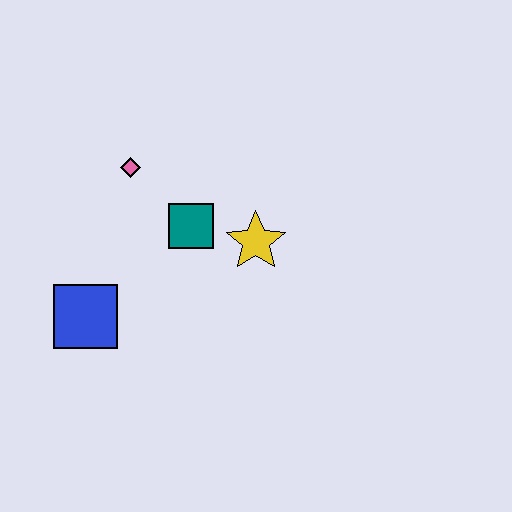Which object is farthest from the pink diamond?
The blue square is farthest from the pink diamond.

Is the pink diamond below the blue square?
No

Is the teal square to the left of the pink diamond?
No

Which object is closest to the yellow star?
The teal square is closest to the yellow star.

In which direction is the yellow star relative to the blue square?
The yellow star is to the right of the blue square.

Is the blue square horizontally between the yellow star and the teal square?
No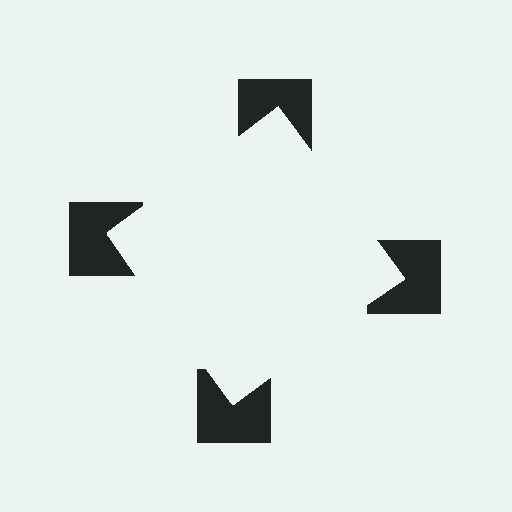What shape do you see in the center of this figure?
An illusory square — its edges are inferred from the aligned wedge cuts in the notched squares, not physically drawn.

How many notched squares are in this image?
There are 4 — one at each vertex of the illusory square.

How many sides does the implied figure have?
4 sides.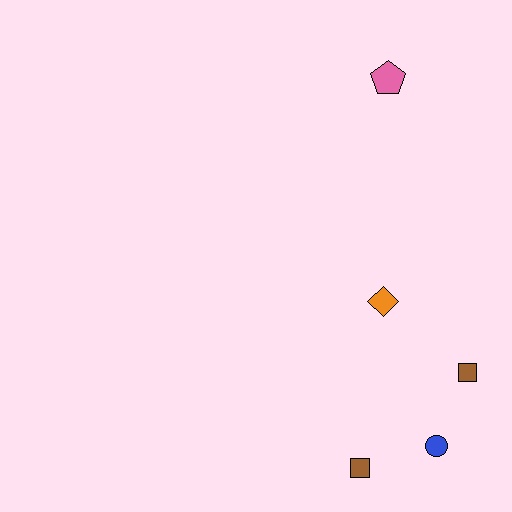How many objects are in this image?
There are 5 objects.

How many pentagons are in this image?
There is 1 pentagon.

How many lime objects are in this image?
There are no lime objects.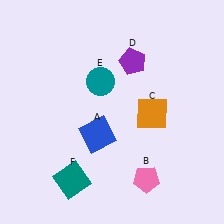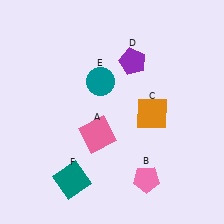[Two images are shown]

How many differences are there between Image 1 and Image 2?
There is 1 difference between the two images.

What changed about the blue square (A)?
In Image 1, A is blue. In Image 2, it changed to pink.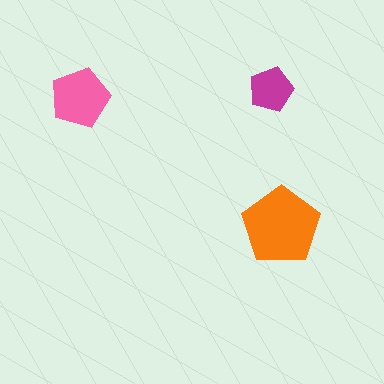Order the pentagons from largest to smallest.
the orange one, the pink one, the magenta one.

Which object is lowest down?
The orange pentagon is bottommost.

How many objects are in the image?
There are 3 objects in the image.